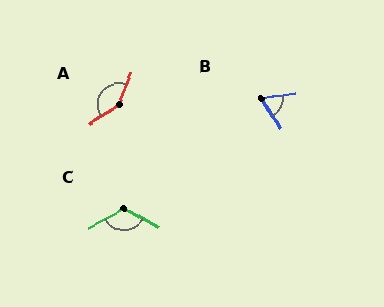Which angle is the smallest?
B, at approximately 65 degrees.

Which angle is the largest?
A, at approximately 143 degrees.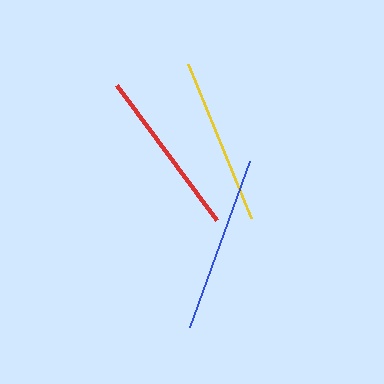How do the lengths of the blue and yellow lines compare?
The blue and yellow lines are approximately the same length.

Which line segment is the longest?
The blue line is the longest at approximately 177 pixels.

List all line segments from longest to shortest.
From longest to shortest: blue, red, yellow.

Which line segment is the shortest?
The yellow line is the shortest at approximately 166 pixels.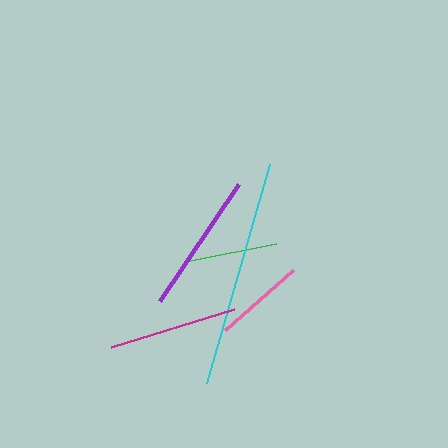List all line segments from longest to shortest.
From longest to shortest: cyan, purple, magenta, pink, green.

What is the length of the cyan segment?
The cyan segment is approximately 228 pixels long.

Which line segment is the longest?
The cyan line is the longest at approximately 228 pixels.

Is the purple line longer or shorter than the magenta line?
The purple line is longer than the magenta line.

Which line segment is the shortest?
The green line is the shortest at approximately 88 pixels.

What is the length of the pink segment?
The pink segment is approximately 90 pixels long.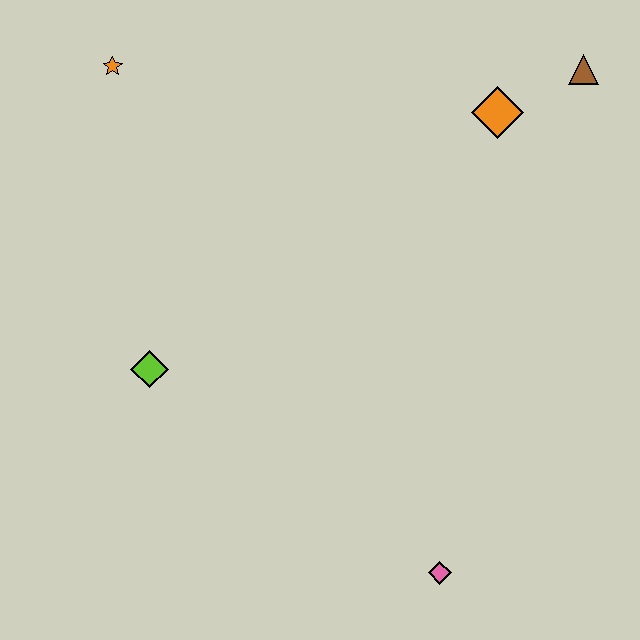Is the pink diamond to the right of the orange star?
Yes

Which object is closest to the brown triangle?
The orange diamond is closest to the brown triangle.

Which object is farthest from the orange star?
The pink diamond is farthest from the orange star.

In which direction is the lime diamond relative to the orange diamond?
The lime diamond is to the left of the orange diamond.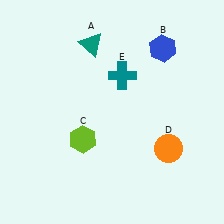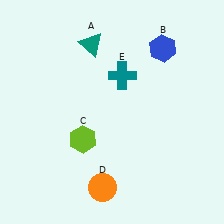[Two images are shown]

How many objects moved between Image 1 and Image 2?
1 object moved between the two images.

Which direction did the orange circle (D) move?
The orange circle (D) moved left.